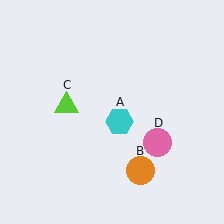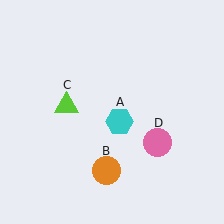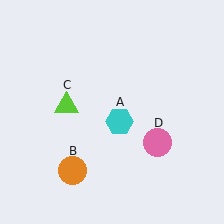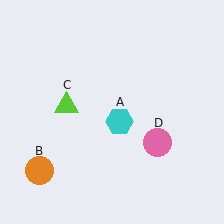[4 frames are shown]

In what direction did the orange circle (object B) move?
The orange circle (object B) moved left.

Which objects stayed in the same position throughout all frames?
Cyan hexagon (object A) and lime triangle (object C) and pink circle (object D) remained stationary.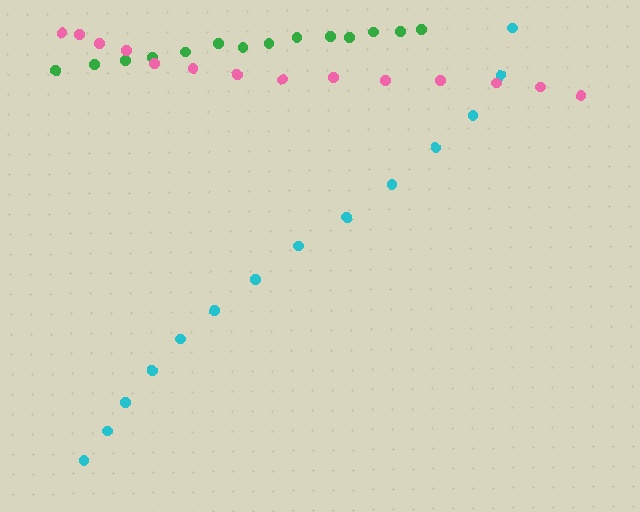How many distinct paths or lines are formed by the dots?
There are 3 distinct paths.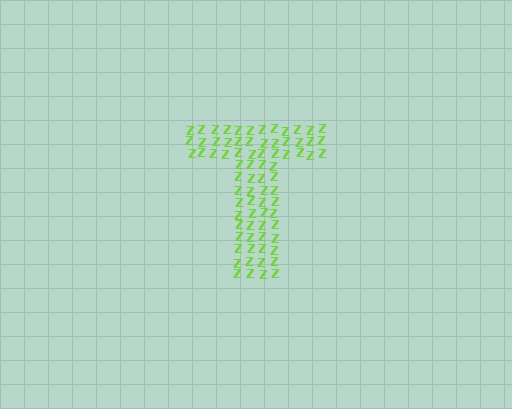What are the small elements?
The small elements are letter Z's.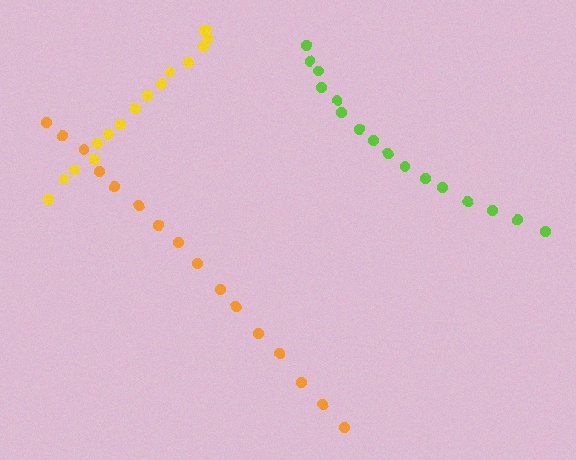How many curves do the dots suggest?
There are 3 distinct paths.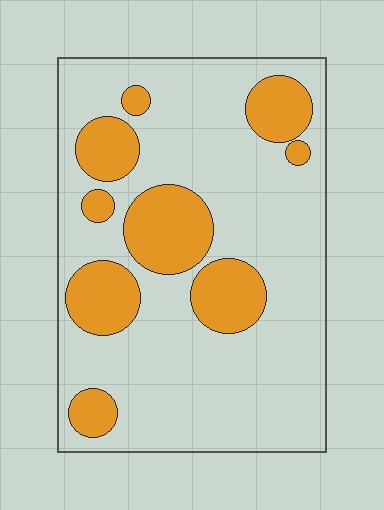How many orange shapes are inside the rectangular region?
9.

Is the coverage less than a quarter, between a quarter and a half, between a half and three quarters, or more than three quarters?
Less than a quarter.